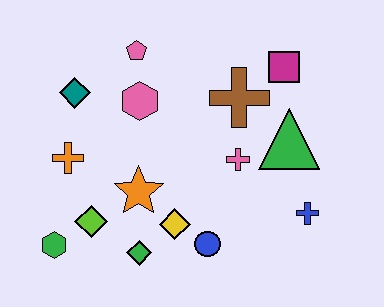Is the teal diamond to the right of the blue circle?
No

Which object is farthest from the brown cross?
The green hexagon is farthest from the brown cross.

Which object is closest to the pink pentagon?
The pink hexagon is closest to the pink pentagon.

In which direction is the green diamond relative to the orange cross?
The green diamond is below the orange cross.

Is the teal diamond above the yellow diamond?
Yes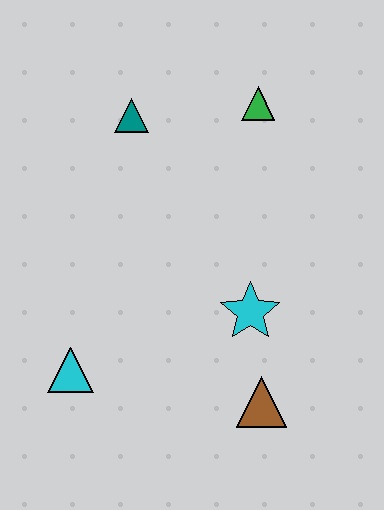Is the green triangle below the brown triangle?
No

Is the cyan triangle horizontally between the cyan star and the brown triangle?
No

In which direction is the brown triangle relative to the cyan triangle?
The brown triangle is to the right of the cyan triangle.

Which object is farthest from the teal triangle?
The brown triangle is farthest from the teal triangle.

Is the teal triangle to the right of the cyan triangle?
Yes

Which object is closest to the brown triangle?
The cyan star is closest to the brown triangle.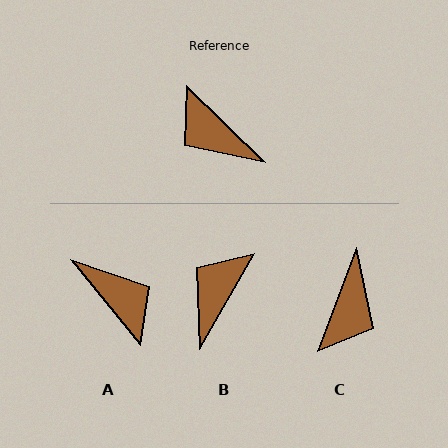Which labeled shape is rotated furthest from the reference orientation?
A, about 174 degrees away.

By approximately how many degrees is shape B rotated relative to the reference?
Approximately 76 degrees clockwise.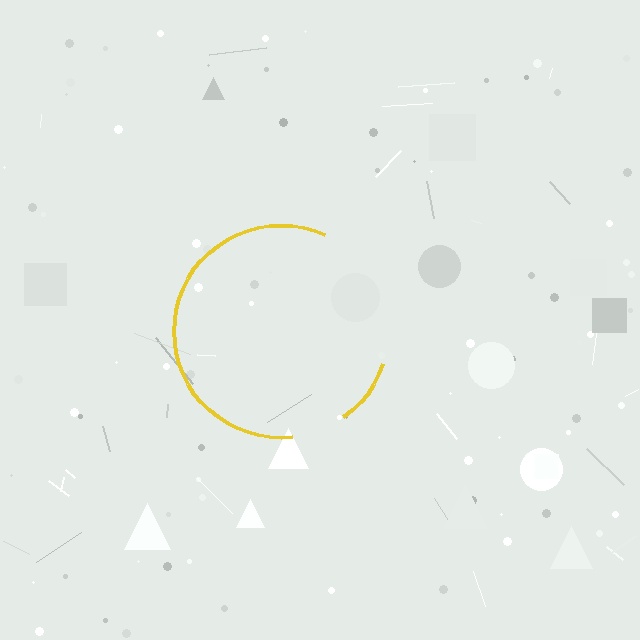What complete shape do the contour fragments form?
The contour fragments form a circle.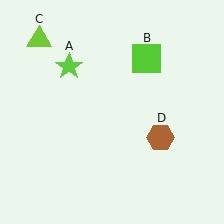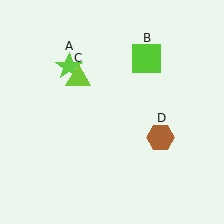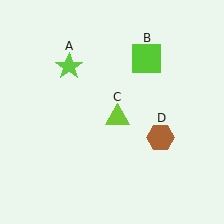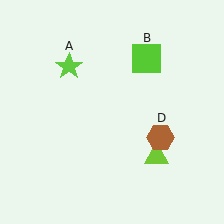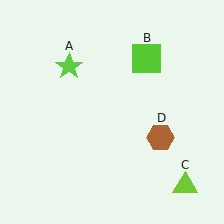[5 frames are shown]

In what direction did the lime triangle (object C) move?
The lime triangle (object C) moved down and to the right.